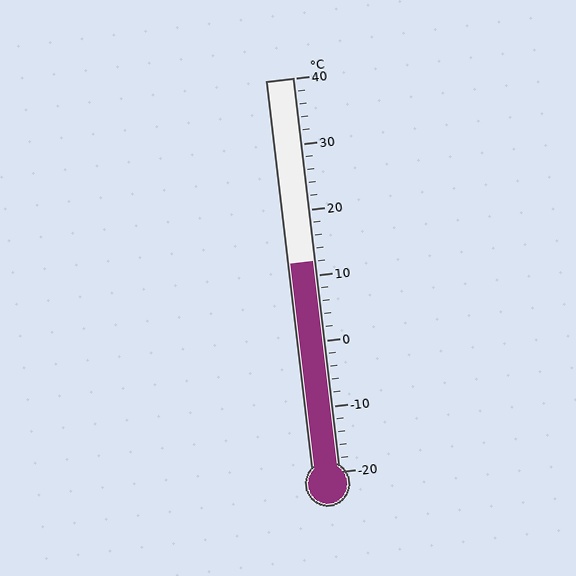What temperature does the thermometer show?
The thermometer shows approximately 12°C.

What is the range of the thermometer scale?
The thermometer scale ranges from -20°C to 40°C.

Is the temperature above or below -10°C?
The temperature is above -10°C.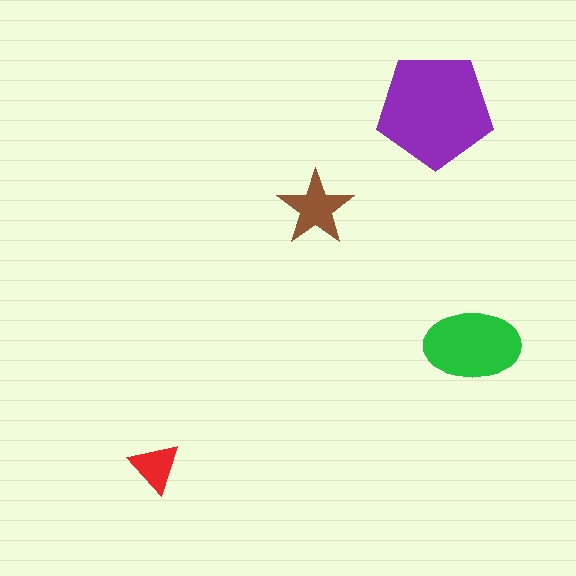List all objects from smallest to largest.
The red triangle, the brown star, the green ellipse, the purple pentagon.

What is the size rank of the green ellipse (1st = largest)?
2nd.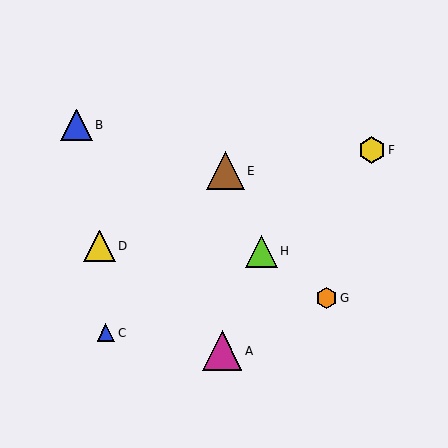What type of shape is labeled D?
Shape D is a yellow triangle.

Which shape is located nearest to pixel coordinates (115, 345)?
The blue triangle (labeled C) at (106, 333) is nearest to that location.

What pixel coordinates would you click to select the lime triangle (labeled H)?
Click at (262, 251) to select the lime triangle H.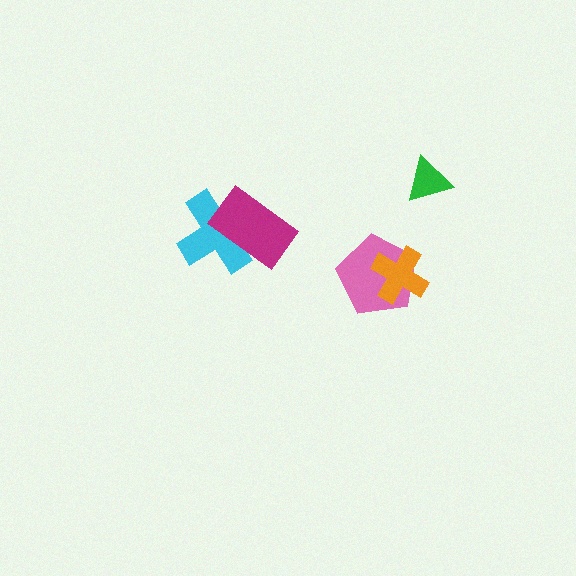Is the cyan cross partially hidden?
Yes, it is partially covered by another shape.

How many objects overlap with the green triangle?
0 objects overlap with the green triangle.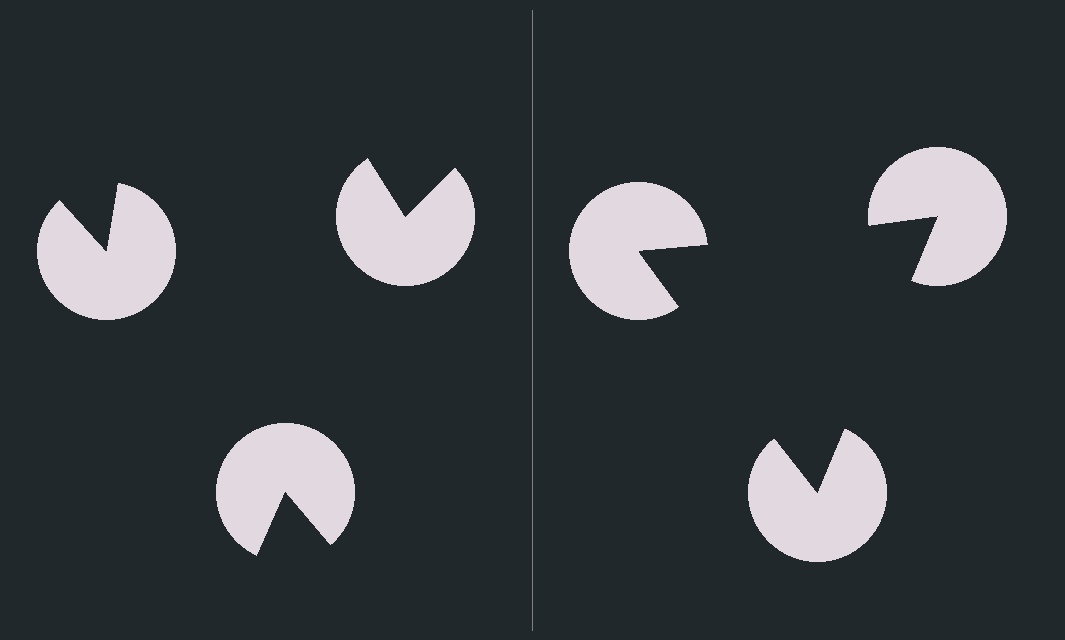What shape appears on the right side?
An illusory triangle.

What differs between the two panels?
The pac-man discs are positioned identically on both sides; only the wedge orientations differ. On the right they align to a triangle; on the left they are misaligned.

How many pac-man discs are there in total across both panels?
6 — 3 on each side.